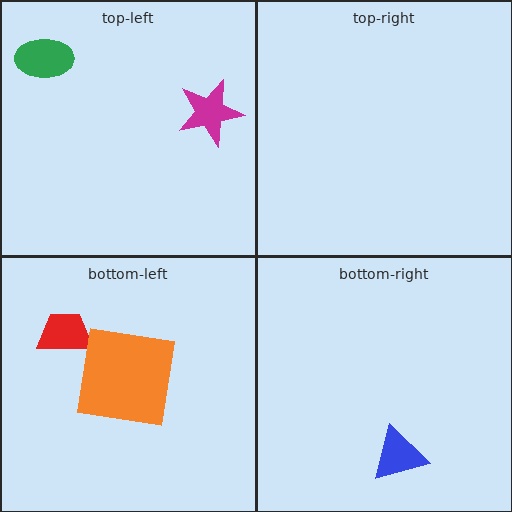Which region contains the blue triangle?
The bottom-right region.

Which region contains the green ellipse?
The top-left region.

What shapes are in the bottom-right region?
The blue triangle.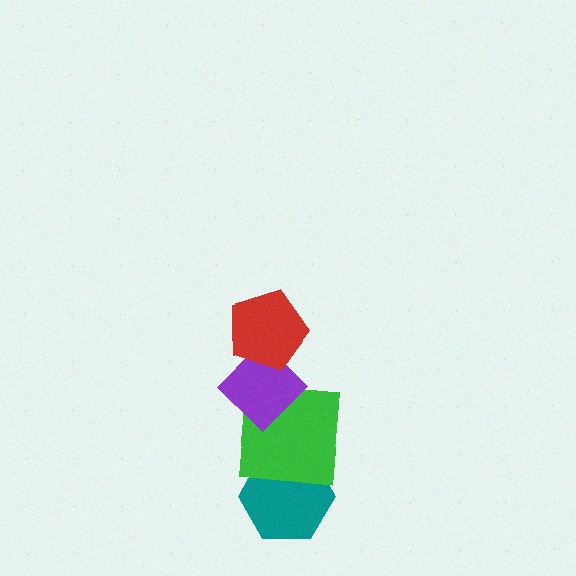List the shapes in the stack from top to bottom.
From top to bottom: the red pentagon, the purple diamond, the green square, the teal hexagon.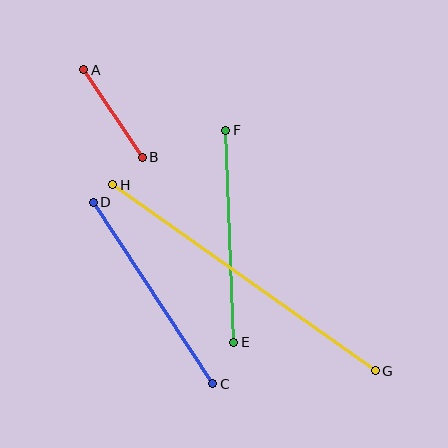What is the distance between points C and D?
The distance is approximately 217 pixels.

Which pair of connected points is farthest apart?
Points G and H are farthest apart.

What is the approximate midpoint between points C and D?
The midpoint is at approximately (153, 293) pixels.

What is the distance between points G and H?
The distance is approximately 322 pixels.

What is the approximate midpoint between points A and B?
The midpoint is at approximately (113, 113) pixels.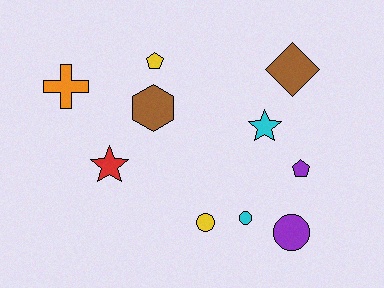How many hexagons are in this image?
There is 1 hexagon.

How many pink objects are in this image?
There are no pink objects.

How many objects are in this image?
There are 10 objects.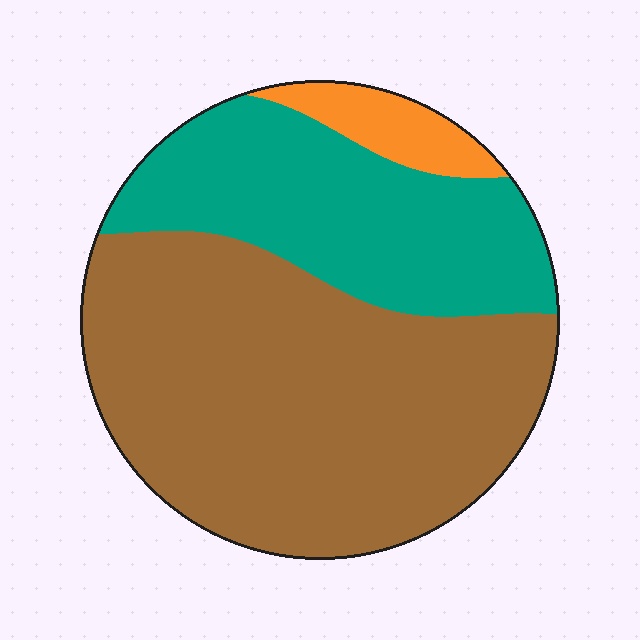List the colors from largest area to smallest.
From largest to smallest: brown, teal, orange.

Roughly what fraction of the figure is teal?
Teal takes up between a quarter and a half of the figure.